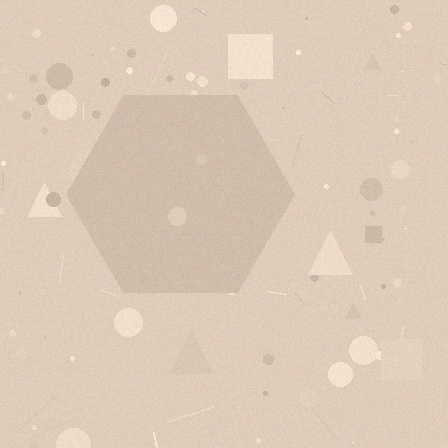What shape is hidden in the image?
A hexagon is hidden in the image.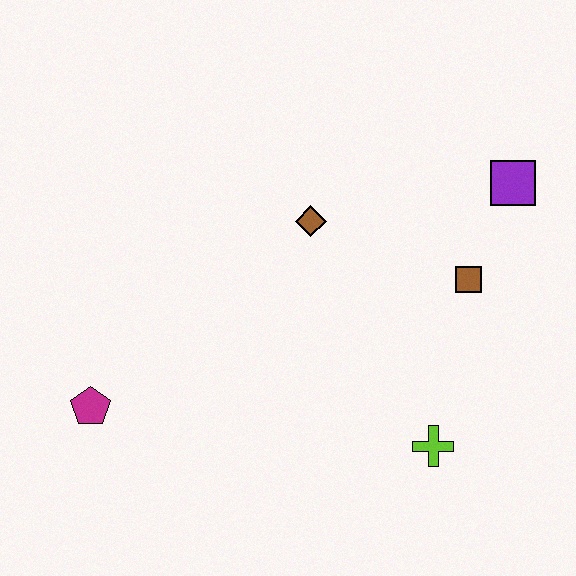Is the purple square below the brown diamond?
No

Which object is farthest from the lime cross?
The magenta pentagon is farthest from the lime cross.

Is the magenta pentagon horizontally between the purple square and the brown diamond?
No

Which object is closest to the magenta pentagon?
The brown diamond is closest to the magenta pentagon.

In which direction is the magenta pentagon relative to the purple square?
The magenta pentagon is to the left of the purple square.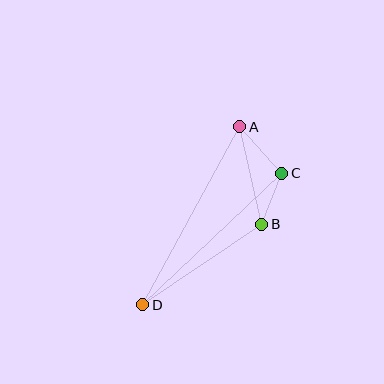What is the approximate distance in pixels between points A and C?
The distance between A and C is approximately 63 pixels.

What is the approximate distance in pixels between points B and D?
The distance between B and D is approximately 144 pixels.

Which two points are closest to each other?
Points B and C are closest to each other.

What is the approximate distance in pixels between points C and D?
The distance between C and D is approximately 192 pixels.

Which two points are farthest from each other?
Points A and D are farthest from each other.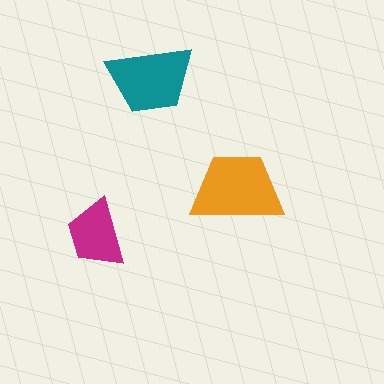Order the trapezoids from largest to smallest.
the orange one, the teal one, the magenta one.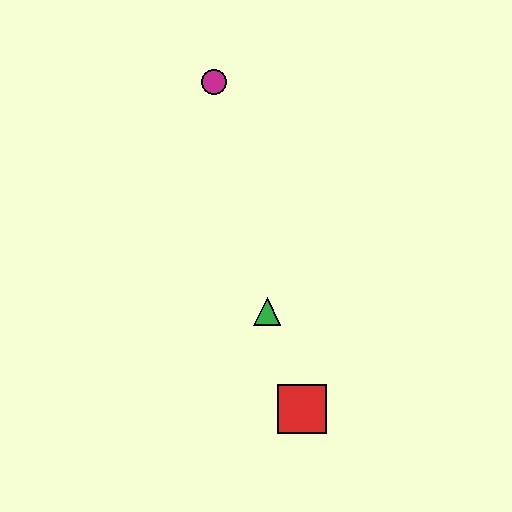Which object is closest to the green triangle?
The red square is closest to the green triangle.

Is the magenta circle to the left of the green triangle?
Yes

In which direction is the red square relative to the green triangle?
The red square is below the green triangle.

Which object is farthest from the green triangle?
The magenta circle is farthest from the green triangle.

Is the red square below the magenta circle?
Yes